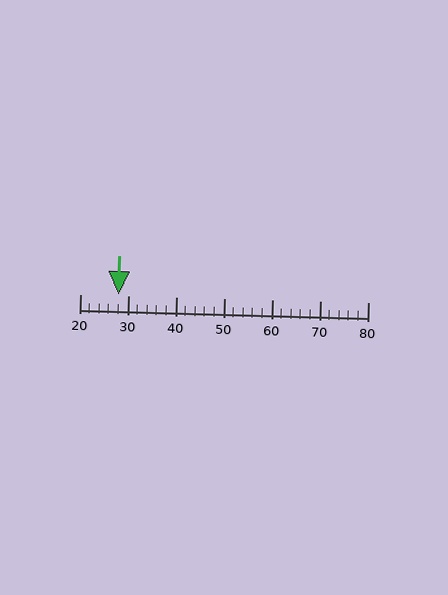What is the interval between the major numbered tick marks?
The major tick marks are spaced 10 units apart.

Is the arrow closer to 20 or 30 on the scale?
The arrow is closer to 30.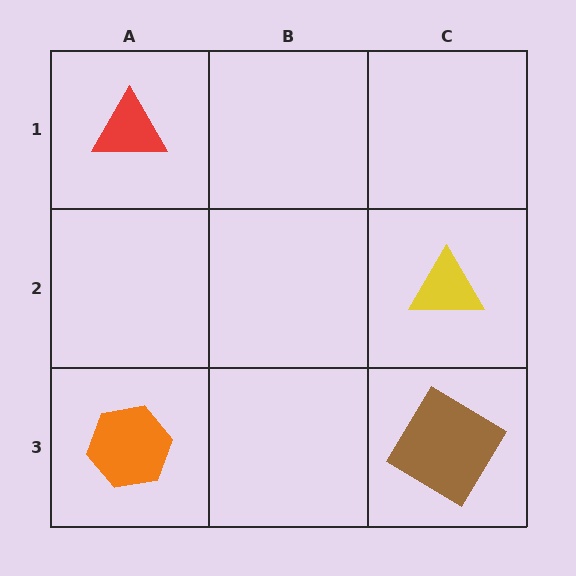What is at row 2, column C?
A yellow triangle.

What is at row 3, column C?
A brown diamond.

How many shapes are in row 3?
2 shapes.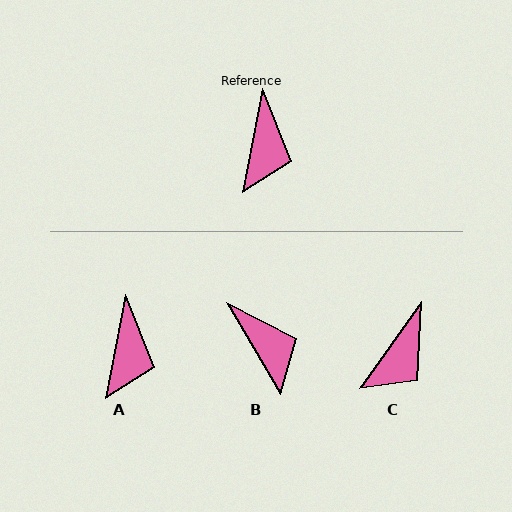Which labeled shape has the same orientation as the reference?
A.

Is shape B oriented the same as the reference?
No, it is off by about 41 degrees.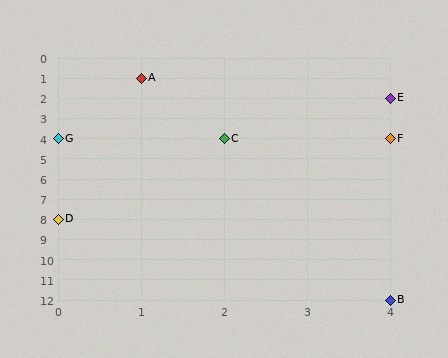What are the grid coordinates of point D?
Point D is at grid coordinates (0, 8).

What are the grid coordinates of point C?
Point C is at grid coordinates (2, 4).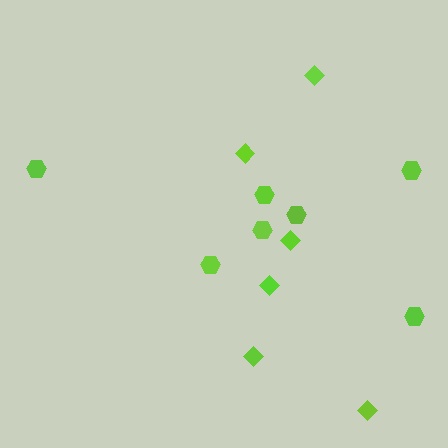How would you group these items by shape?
There are 2 groups: one group of hexagons (7) and one group of diamonds (6).